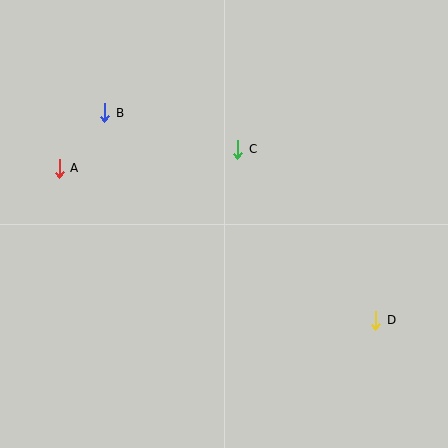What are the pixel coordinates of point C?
Point C is at (238, 149).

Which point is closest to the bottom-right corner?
Point D is closest to the bottom-right corner.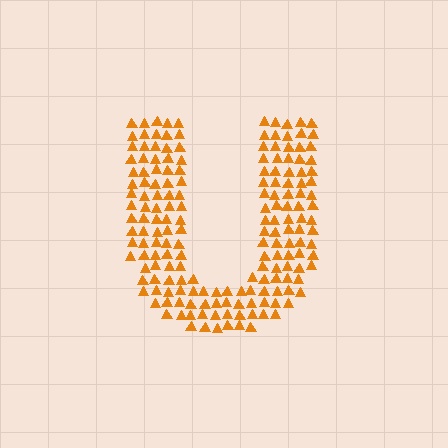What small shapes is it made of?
It is made of small triangles.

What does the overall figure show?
The overall figure shows the letter U.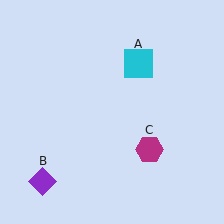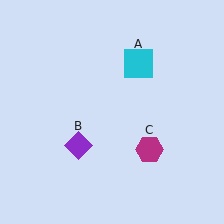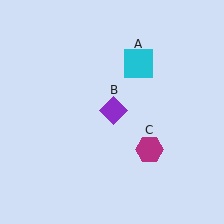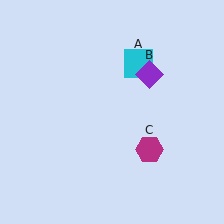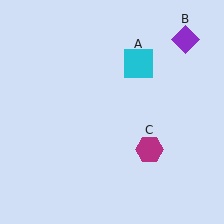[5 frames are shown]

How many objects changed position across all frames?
1 object changed position: purple diamond (object B).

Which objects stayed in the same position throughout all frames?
Cyan square (object A) and magenta hexagon (object C) remained stationary.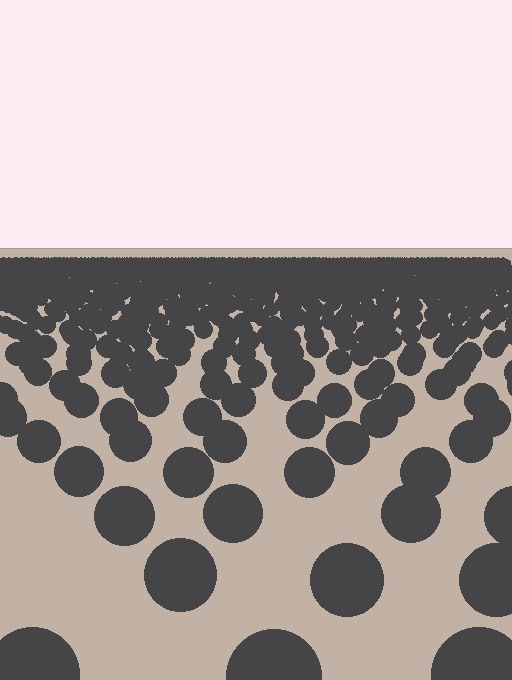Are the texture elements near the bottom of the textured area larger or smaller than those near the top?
Larger. Near the bottom, elements are closer to the viewer and appear at a bigger on-screen size.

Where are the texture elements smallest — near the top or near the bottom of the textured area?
Near the top.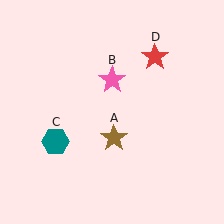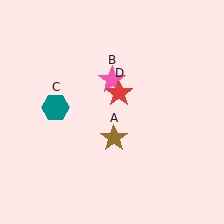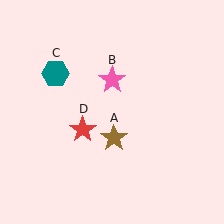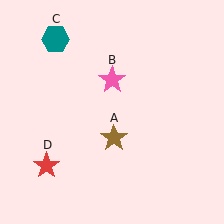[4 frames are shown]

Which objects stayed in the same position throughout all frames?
Brown star (object A) and pink star (object B) remained stationary.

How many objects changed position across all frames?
2 objects changed position: teal hexagon (object C), red star (object D).